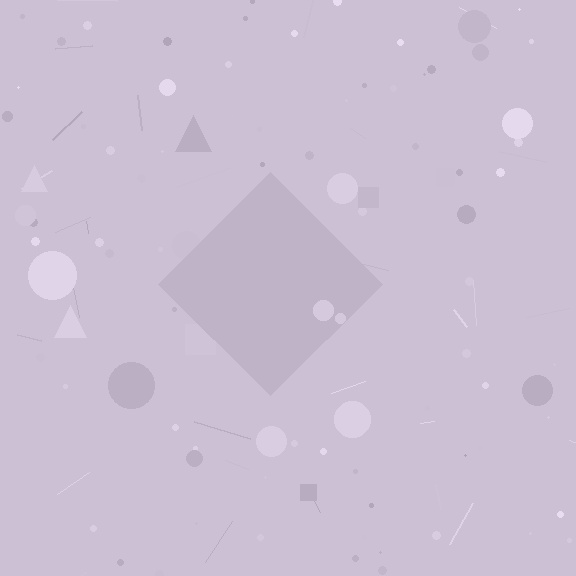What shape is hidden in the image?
A diamond is hidden in the image.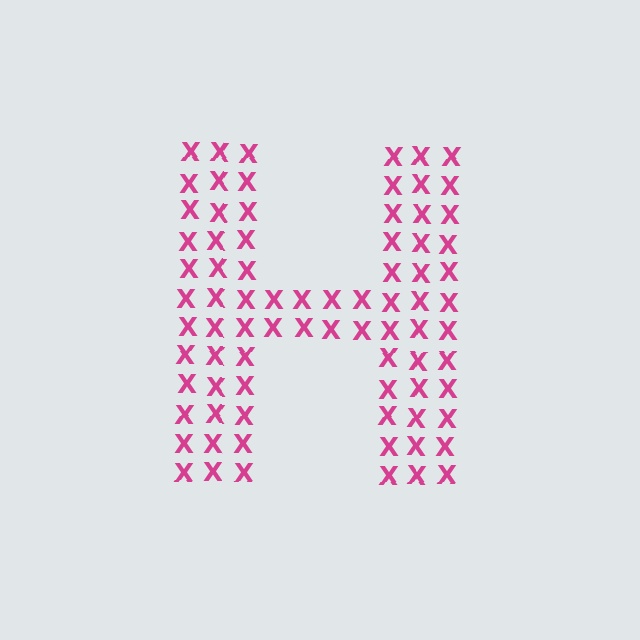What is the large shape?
The large shape is the letter H.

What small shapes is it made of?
It is made of small letter X's.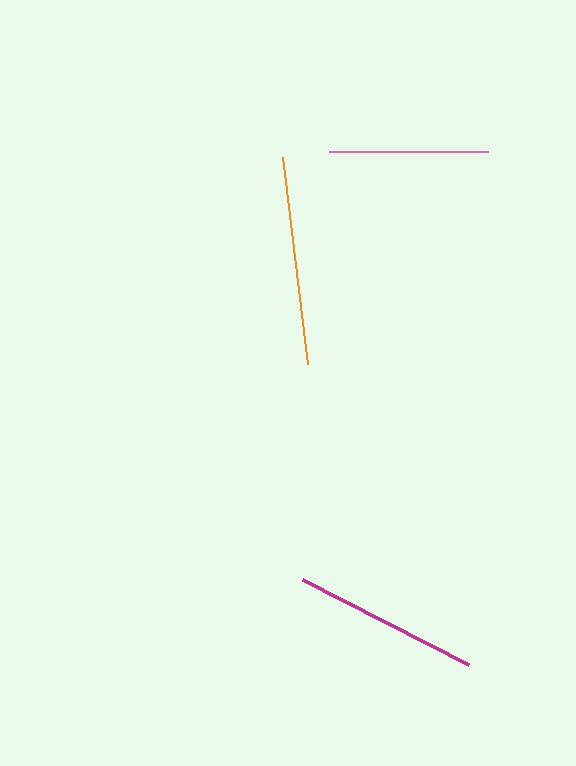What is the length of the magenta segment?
The magenta segment is approximately 186 pixels long.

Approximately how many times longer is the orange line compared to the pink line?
The orange line is approximately 1.3 times the length of the pink line.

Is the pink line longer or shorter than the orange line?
The orange line is longer than the pink line.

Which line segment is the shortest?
The pink line is the shortest at approximately 159 pixels.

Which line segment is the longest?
The orange line is the longest at approximately 208 pixels.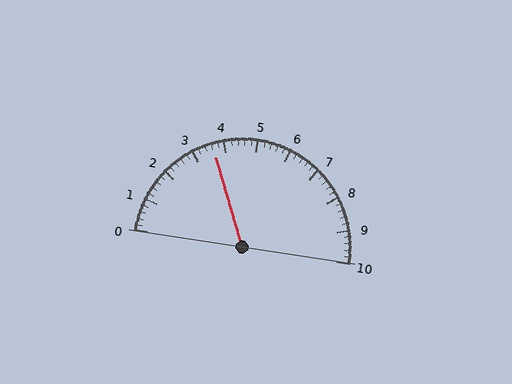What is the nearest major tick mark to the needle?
The nearest major tick mark is 4.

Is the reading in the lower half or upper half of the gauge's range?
The reading is in the lower half of the range (0 to 10).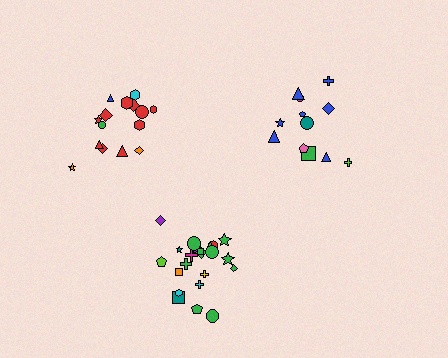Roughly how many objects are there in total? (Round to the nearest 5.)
Roughly 50 objects in total.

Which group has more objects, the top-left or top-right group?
The top-left group.